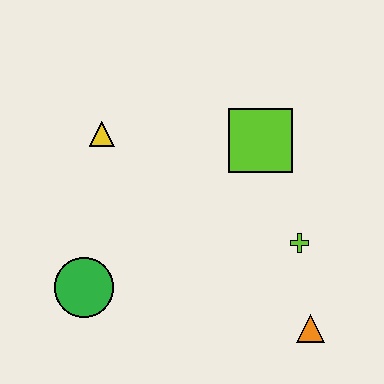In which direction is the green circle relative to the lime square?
The green circle is to the left of the lime square.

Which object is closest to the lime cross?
The orange triangle is closest to the lime cross.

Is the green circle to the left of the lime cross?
Yes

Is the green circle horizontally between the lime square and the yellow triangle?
No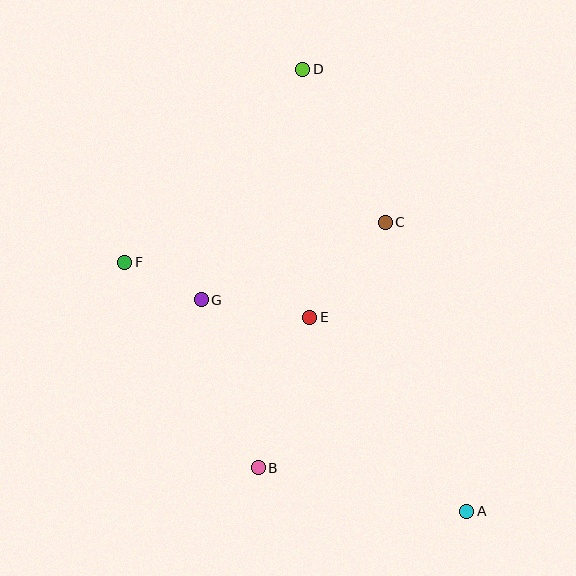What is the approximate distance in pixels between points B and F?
The distance between B and F is approximately 245 pixels.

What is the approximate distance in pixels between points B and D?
The distance between B and D is approximately 401 pixels.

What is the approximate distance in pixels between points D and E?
The distance between D and E is approximately 248 pixels.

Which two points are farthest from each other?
Points A and D are farthest from each other.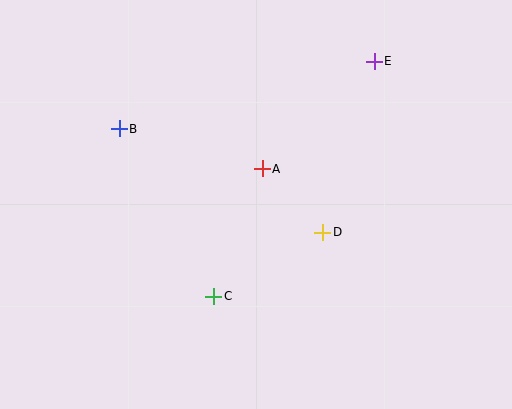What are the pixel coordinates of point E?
Point E is at (374, 61).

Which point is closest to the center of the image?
Point A at (262, 169) is closest to the center.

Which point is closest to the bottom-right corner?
Point D is closest to the bottom-right corner.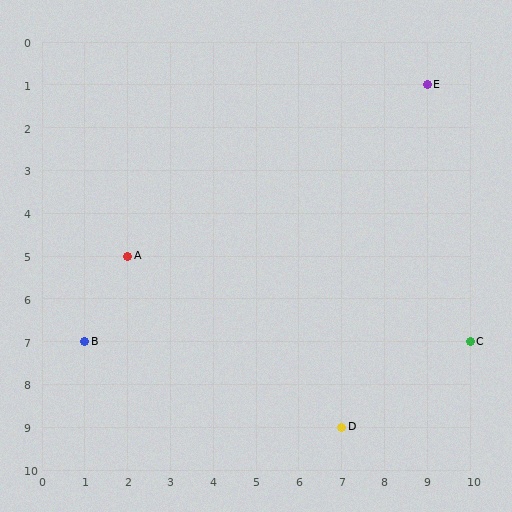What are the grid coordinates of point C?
Point C is at grid coordinates (10, 7).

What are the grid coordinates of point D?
Point D is at grid coordinates (7, 9).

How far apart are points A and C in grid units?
Points A and C are 8 columns and 2 rows apart (about 8.2 grid units diagonally).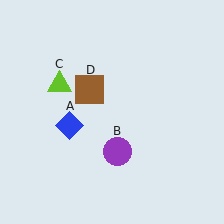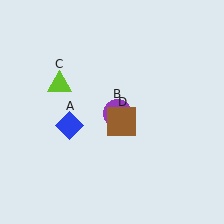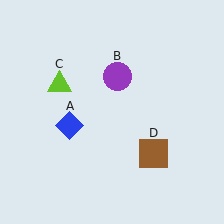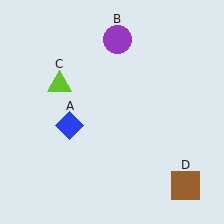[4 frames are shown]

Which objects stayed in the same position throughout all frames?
Blue diamond (object A) and lime triangle (object C) remained stationary.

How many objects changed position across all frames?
2 objects changed position: purple circle (object B), brown square (object D).